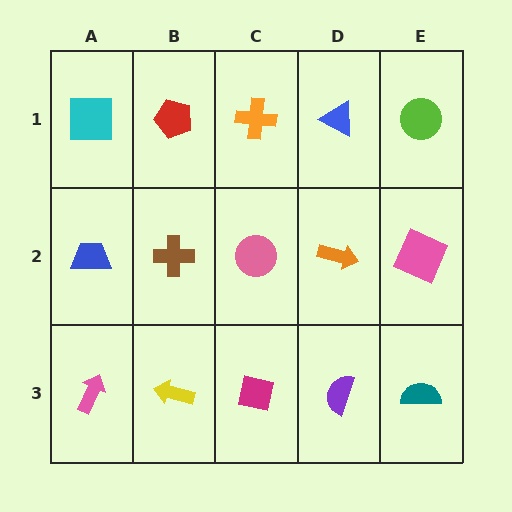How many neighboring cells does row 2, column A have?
3.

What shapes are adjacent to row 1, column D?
An orange arrow (row 2, column D), an orange cross (row 1, column C), a lime circle (row 1, column E).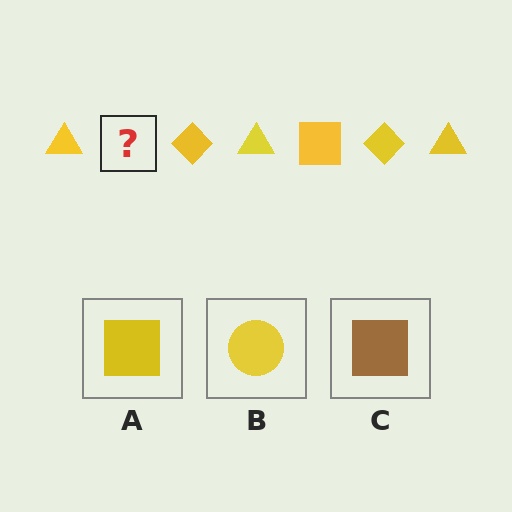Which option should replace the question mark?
Option A.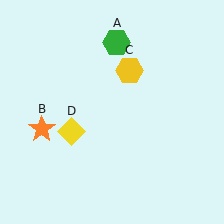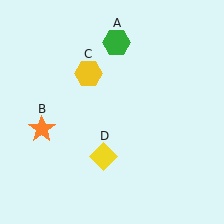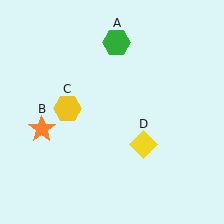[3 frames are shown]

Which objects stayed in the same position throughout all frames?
Green hexagon (object A) and orange star (object B) remained stationary.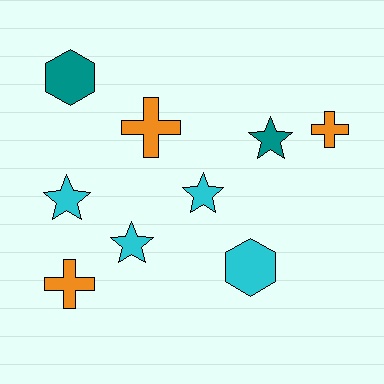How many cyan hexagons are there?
There is 1 cyan hexagon.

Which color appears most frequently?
Cyan, with 4 objects.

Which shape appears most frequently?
Star, with 4 objects.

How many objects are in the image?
There are 9 objects.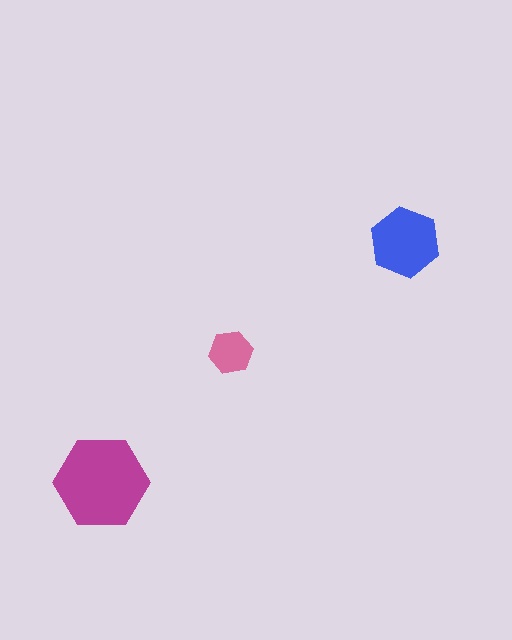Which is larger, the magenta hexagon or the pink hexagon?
The magenta one.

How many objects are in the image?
There are 3 objects in the image.